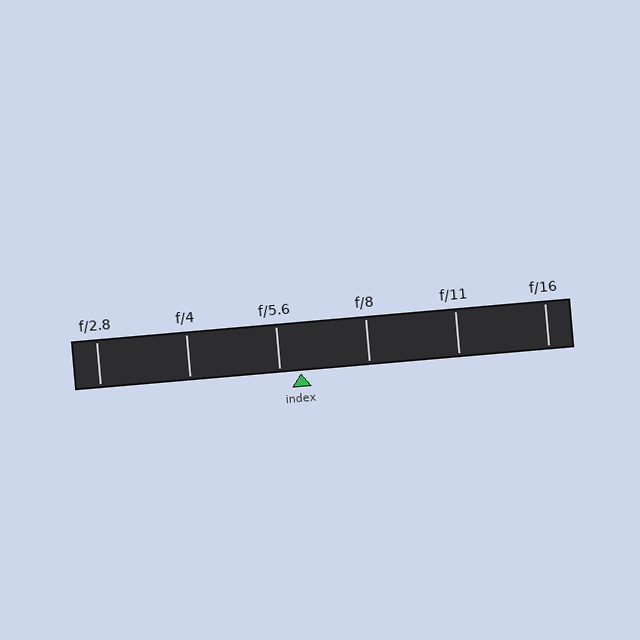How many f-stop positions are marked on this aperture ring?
There are 6 f-stop positions marked.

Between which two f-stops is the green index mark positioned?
The index mark is between f/5.6 and f/8.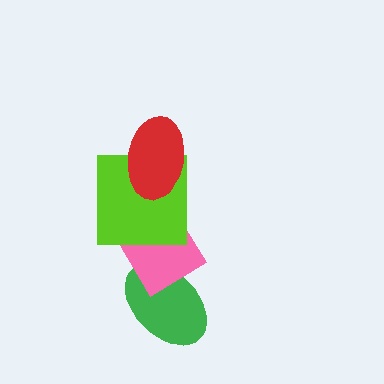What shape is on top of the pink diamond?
The lime square is on top of the pink diamond.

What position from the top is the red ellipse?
The red ellipse is 1st from the top.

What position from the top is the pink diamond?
The pink diamond is 3rd from the top.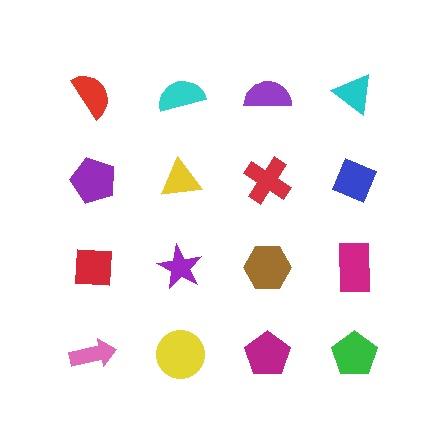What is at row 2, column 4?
A blue diamond.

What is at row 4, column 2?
A yellow circle.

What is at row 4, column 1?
A pink arrow.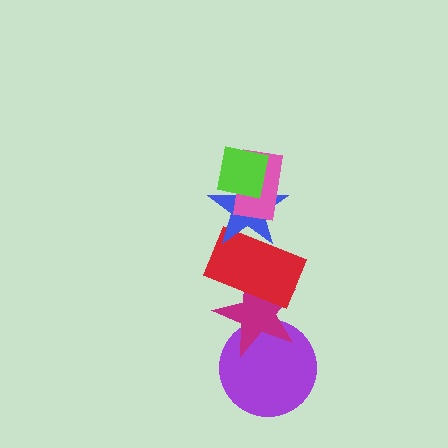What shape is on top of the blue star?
The pink rectangle is on top of the blue star.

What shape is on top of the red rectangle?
The blue star is on top of the red rectangle.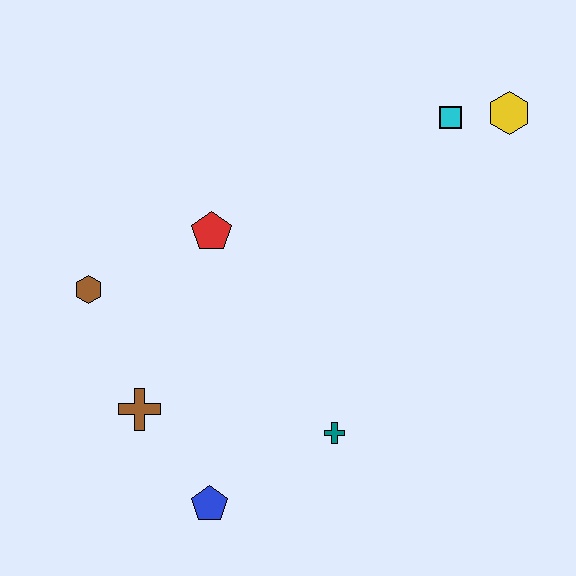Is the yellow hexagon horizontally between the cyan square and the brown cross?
No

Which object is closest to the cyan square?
The yellow hexagon is closest to the cyan square.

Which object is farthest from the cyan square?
The blue pentagon is farthest from the cyan square.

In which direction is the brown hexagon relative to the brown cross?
The brown hexagon is above the brown cross.